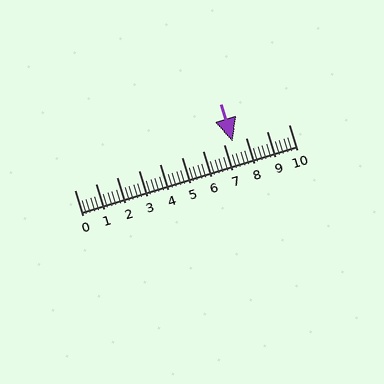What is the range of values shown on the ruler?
The ruler shows values from 0 to 10.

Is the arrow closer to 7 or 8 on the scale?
The arrow is closer to 7.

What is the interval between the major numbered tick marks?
The major tick marks are spaced 1 units apart.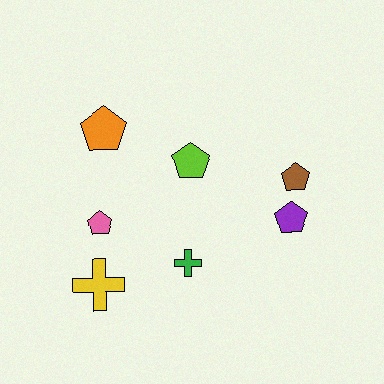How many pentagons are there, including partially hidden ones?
There are 5 pentagons.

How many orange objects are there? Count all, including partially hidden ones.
There is 1 orange object.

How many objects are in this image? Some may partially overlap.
There are 7 objects.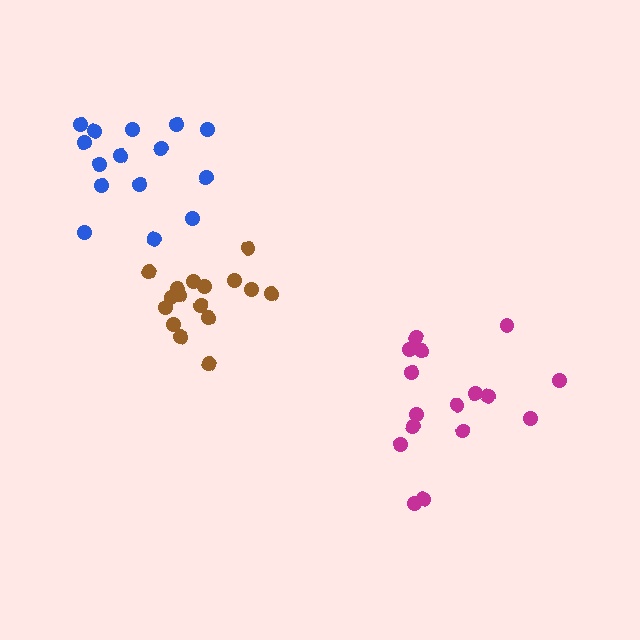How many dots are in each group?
Group 1: 16 dots, Group 2: 16 dots, Group 3: 15 dots (47 total).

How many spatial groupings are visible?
There are 3 spatial groupings.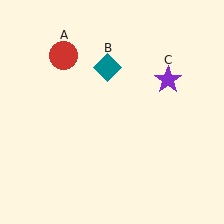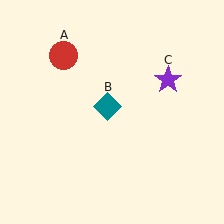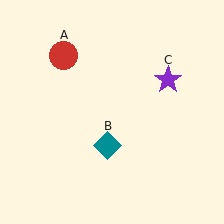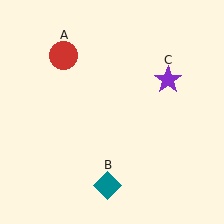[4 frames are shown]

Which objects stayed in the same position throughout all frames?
Red circle (object A) and purple star (object C) remained stationary.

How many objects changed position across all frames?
1 object changed position: teal diamond (object B).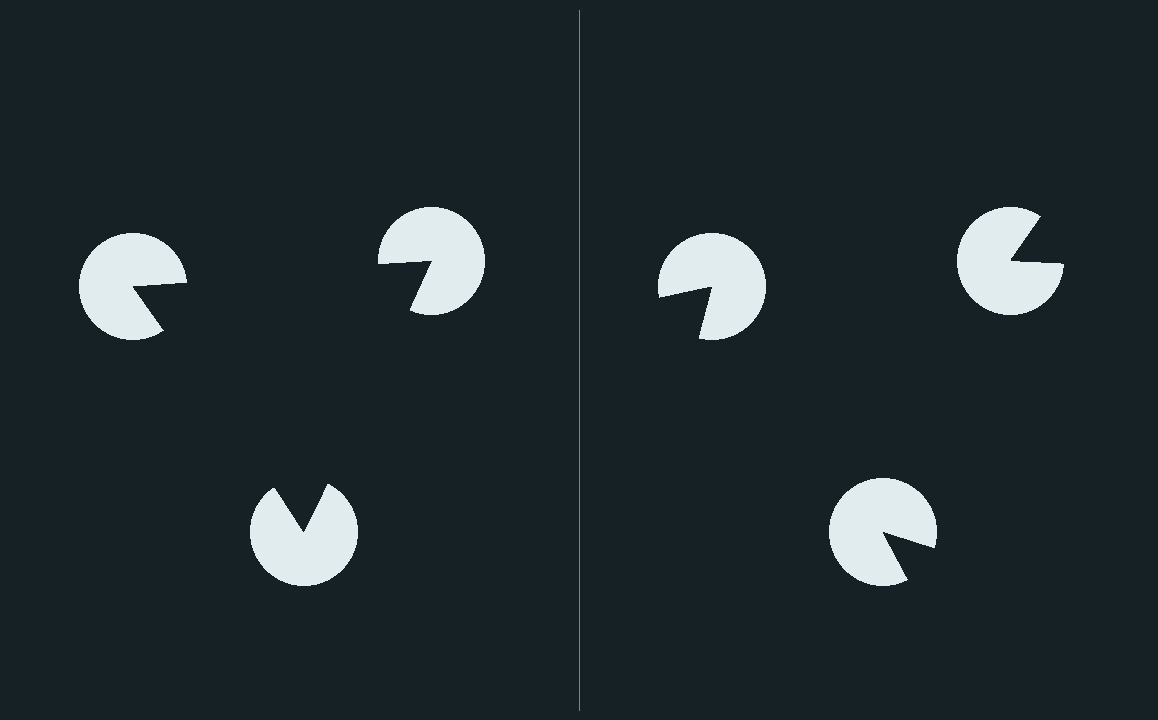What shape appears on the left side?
An illusory triangle.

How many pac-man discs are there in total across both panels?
6 — 3 on each side.